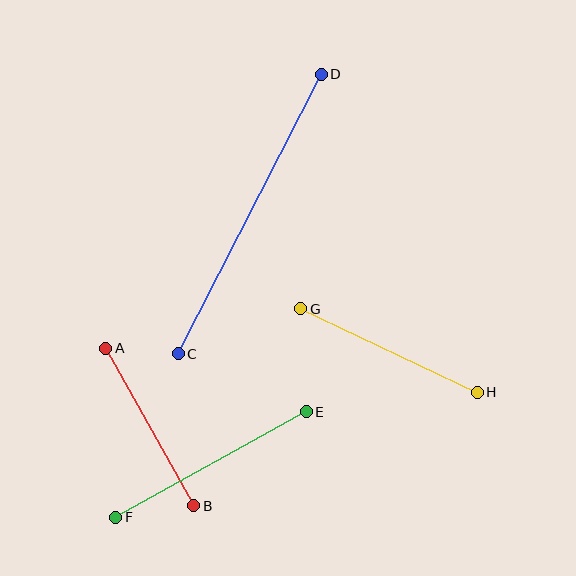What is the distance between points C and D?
The distance is approximately 314 pixels.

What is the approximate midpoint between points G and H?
The midpoint is at approximately (389, 350) pixels.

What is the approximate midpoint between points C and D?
The midpoint is at approximately (250, 214) pixels.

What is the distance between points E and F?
The distance is approximately 218 pixels.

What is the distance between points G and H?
The distance is approximately 195 pixels.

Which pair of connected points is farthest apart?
Points C and D are farthest apart.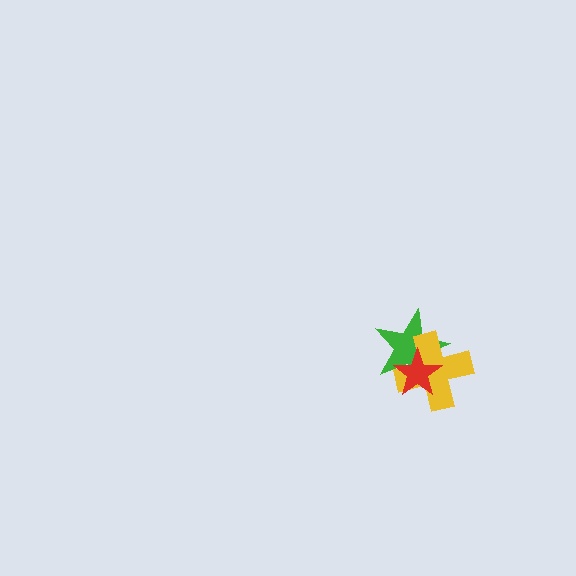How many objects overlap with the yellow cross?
2 objects overlap with the yellow cross.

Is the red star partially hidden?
No, no other shape covers it.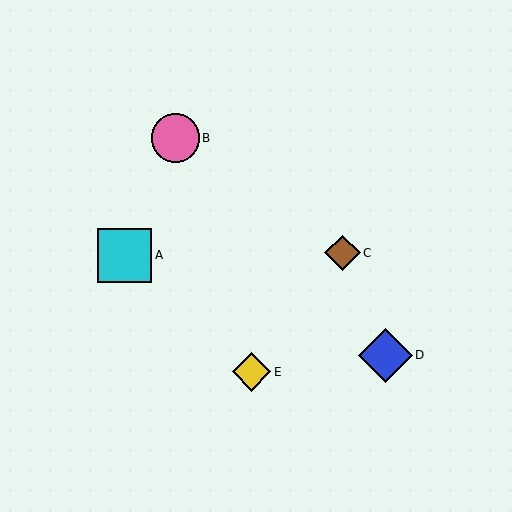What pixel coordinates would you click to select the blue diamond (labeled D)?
Click at (385, 355) to select the blue diamond D.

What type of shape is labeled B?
Shape B is a pink circle.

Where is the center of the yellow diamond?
The center of the yellow diamond is at (252, 372).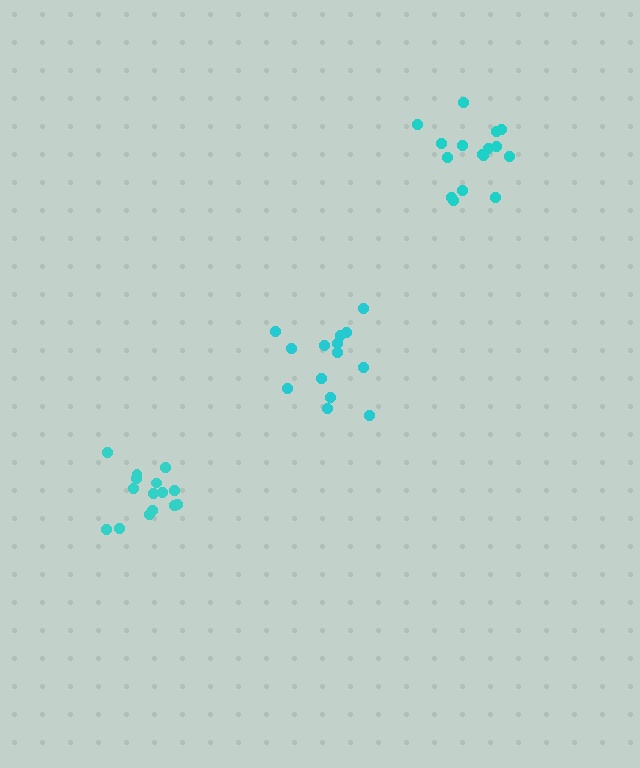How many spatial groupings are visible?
There are 3 spatial groupings.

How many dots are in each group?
Group 1: 15 dots, Group 2: 16 dots, Group 3: 14 dots (45 total).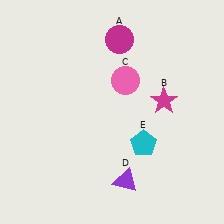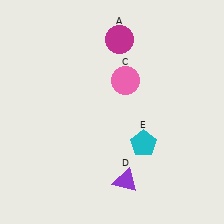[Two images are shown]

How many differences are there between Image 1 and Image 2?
There is 1 difference between the two images.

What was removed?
The magenta star (B) was removed in Image 2.